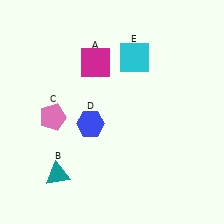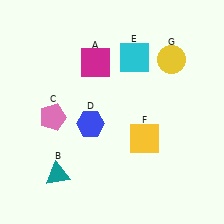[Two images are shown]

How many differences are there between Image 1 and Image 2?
There are 2 differences between the two images.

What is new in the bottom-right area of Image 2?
A yellow square (F) was added in the bottom-right area of Image 2.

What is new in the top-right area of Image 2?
A yellow circle (G) was added in the top-right area of Image 2.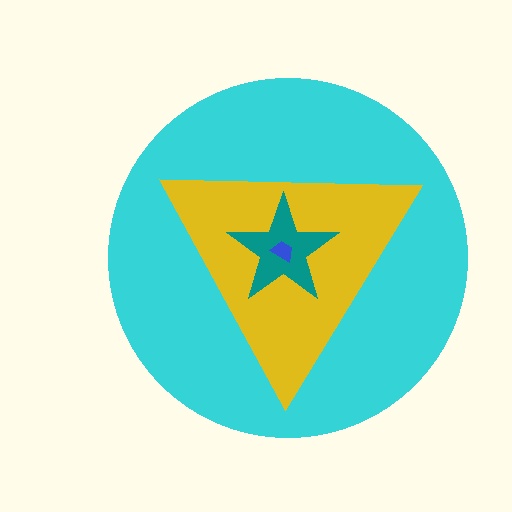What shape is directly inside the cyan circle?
The yellow triangle.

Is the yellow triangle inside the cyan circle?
Yes.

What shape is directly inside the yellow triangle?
The teal star.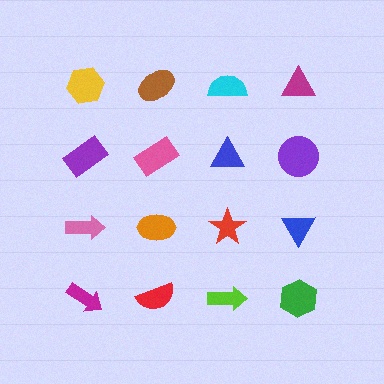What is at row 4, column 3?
A lime arrow.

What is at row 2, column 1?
A purple rectangle.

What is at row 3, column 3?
A red star.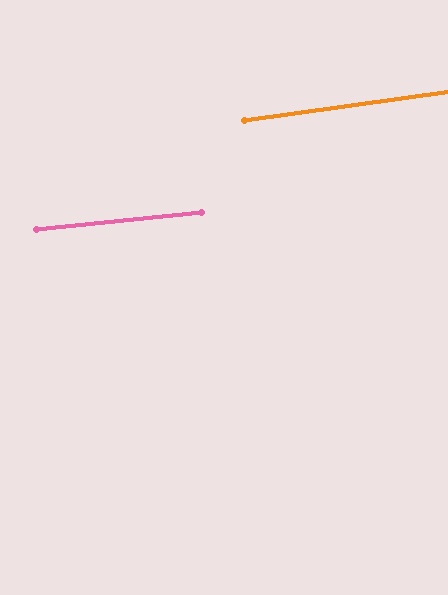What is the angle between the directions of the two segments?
Approximately 2 degrees.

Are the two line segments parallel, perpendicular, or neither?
Parallel — their directions differ by only 1.9°.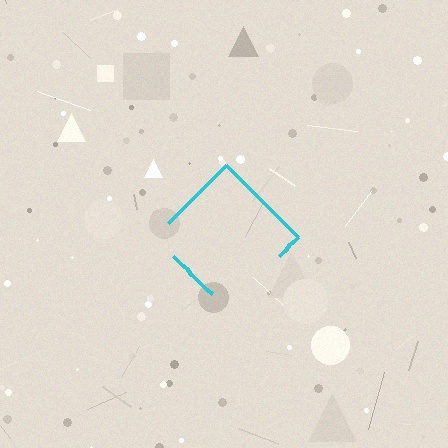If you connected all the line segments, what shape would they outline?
They would outline a diamond.